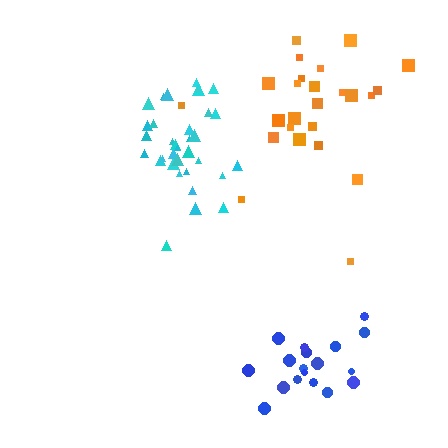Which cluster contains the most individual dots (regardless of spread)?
Cyan (34).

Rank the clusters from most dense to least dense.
cyan, blue, orange.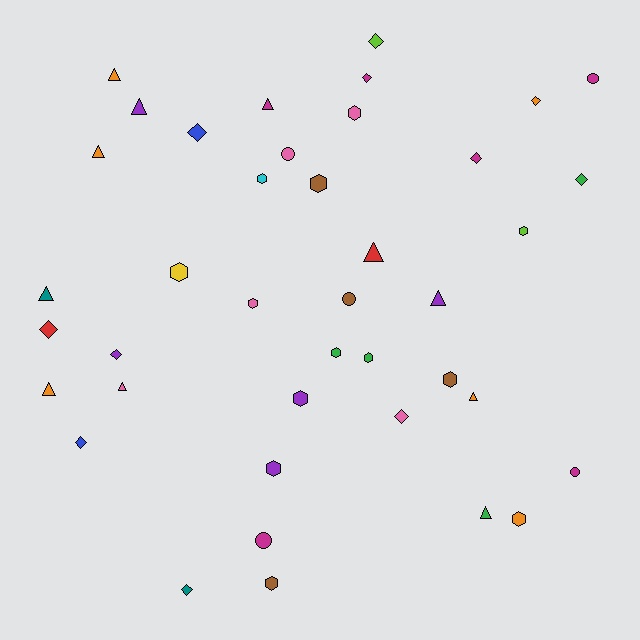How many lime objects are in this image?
There are 2 lime objects.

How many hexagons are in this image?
There are 13 hexagons.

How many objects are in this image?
There are 40 objects.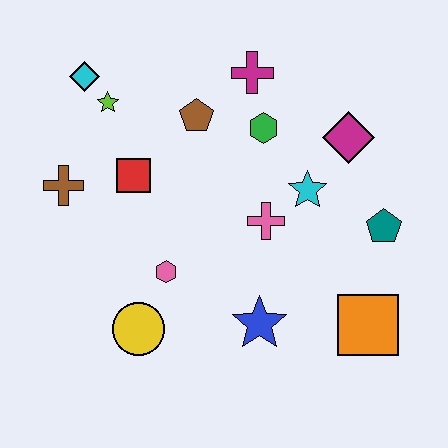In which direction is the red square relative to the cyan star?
The red square is to the left of the cyan star.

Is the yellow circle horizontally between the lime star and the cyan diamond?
No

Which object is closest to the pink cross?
The cyan star is closest to the pink cross.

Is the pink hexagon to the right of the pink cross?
No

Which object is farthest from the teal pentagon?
The cyan diamond is farthest from the teal pentagon.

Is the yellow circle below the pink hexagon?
Yes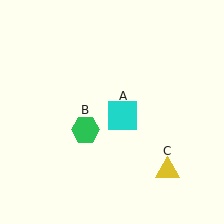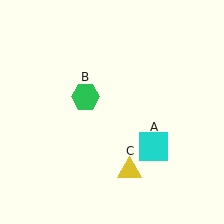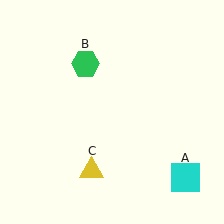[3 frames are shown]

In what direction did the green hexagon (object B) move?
The green hexagon (object B) moved up.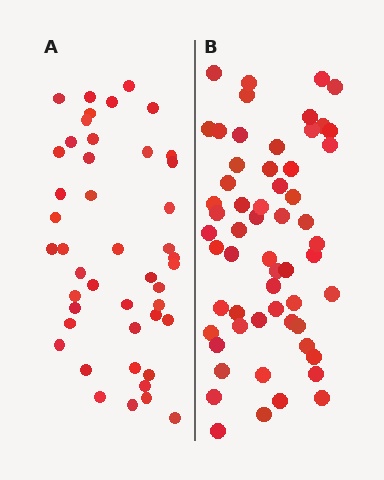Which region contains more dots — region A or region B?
Region B (the right region) has more dots.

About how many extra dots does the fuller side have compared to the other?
Region B has approximately 15 more dots than region A.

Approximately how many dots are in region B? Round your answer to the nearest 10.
About 60 dots. (The exact count is 58, which rounds to 60.)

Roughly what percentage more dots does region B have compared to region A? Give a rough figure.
About 30% more.